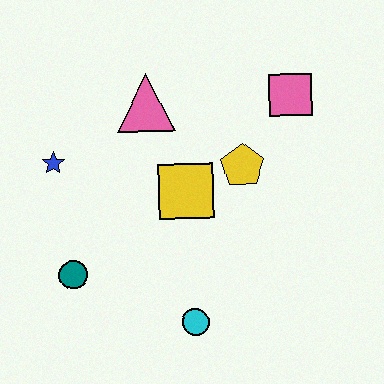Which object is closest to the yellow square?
The yellow pentagon is closest to the yellow square.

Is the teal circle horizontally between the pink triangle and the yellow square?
No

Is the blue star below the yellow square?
No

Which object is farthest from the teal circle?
The pink square is farthest from the teal circle.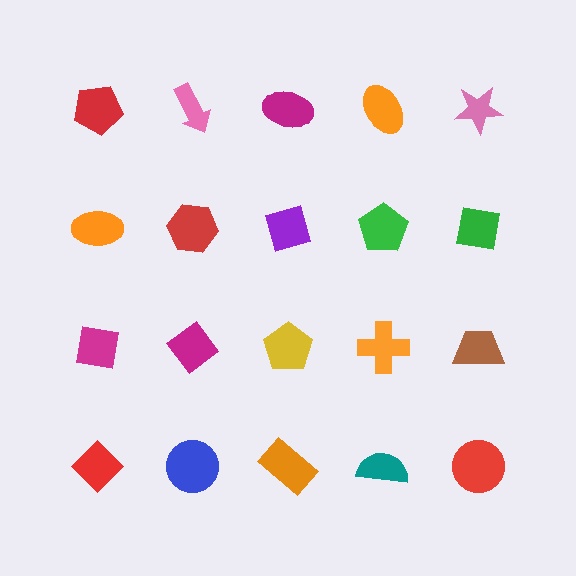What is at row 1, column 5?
A pink star.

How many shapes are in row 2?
5 shapes.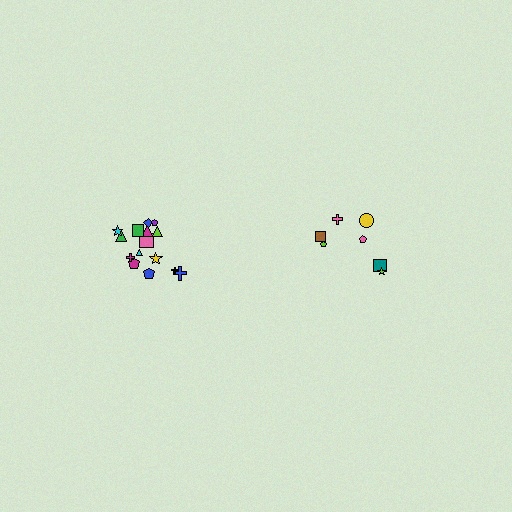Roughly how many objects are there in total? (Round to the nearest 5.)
Roughly 20 objects in total.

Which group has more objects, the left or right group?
The left group.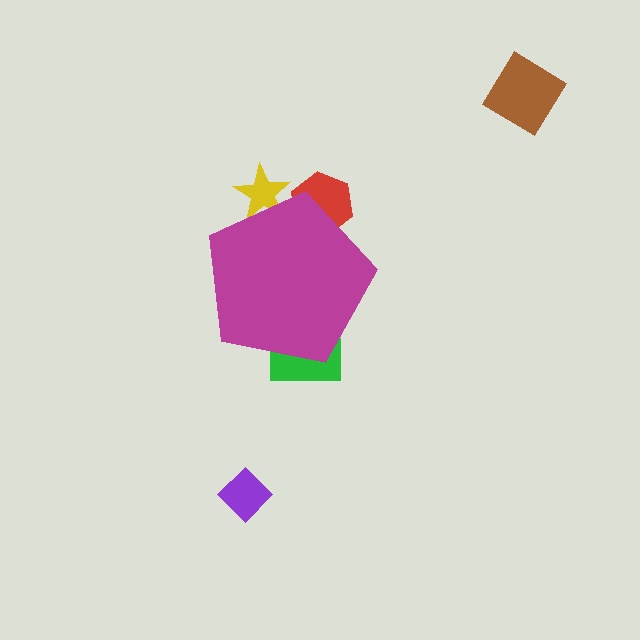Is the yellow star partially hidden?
Yes, the yellow star is partially hidden behind the magenta pentagon.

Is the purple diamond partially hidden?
No, the purple diamond is fully visible.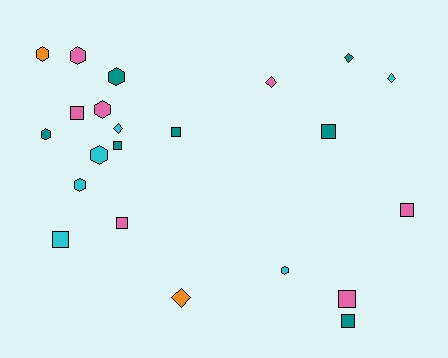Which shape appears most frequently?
Square, with 9 objects.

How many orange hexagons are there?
There is 1 orange hexagon.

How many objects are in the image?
There are 22 objects.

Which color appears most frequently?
Pink, with 7 objects.